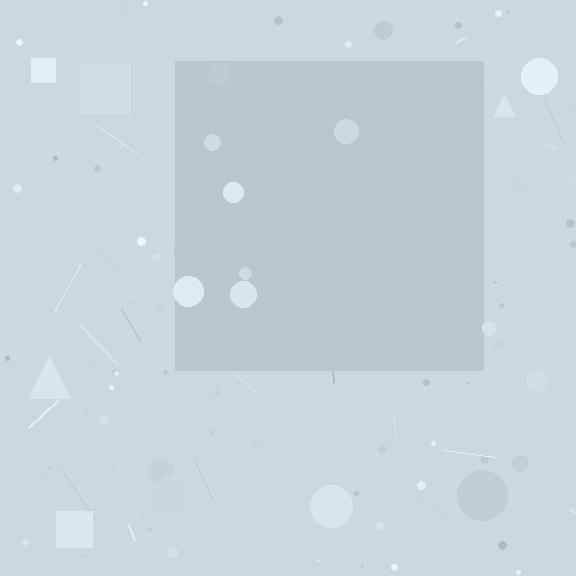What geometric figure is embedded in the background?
A square is embedded in the background.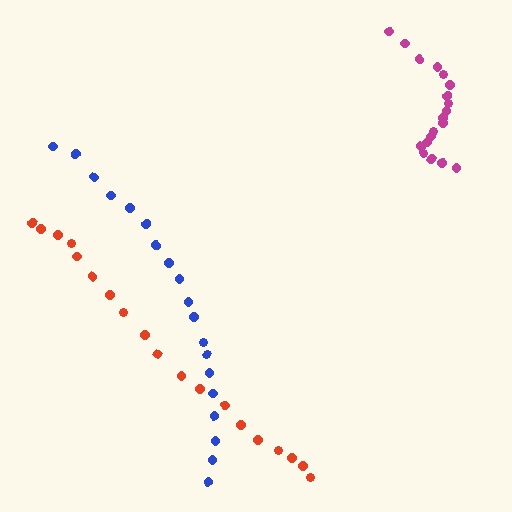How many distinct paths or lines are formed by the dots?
There are 3 distinct paths.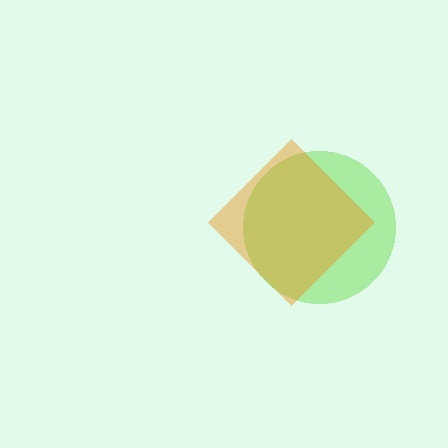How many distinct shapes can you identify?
There are 2 distinct shapes: a lime circle, an orange diamond.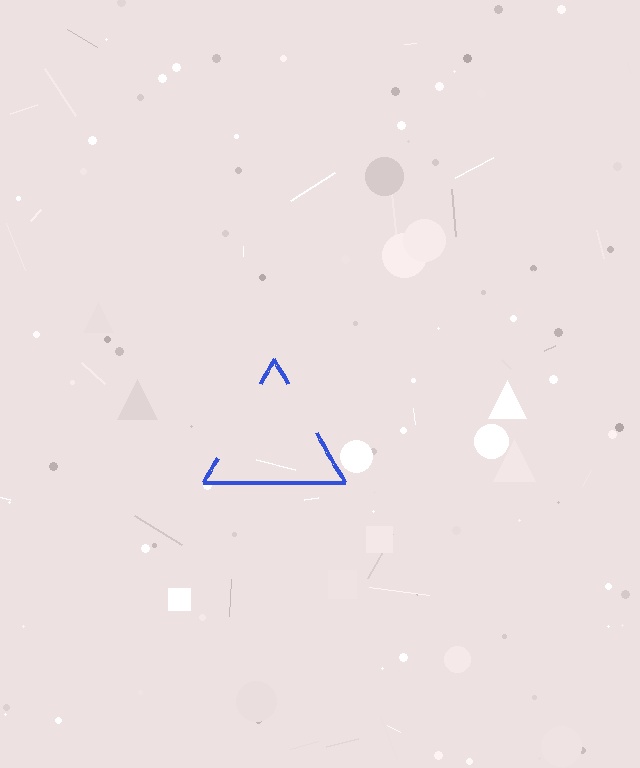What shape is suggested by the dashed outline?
The dashed outline suggests a triangle.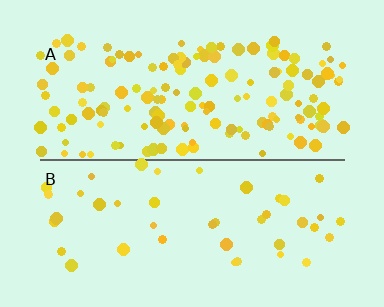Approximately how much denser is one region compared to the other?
Approximately 3.3× — region A over region B.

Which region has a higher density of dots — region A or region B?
A (the top).